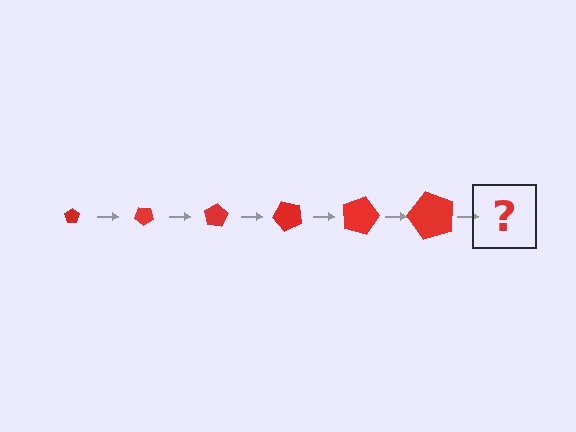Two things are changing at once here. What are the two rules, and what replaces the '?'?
The two rules are that the pentagon grows larger each step and it rotates 40 degrees each step. The '?' should be a pentagon, larger than the previous one and rotated 240 degrees from the start.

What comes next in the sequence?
The next element should be a pentagon, larger than the previous one and rotated 240 degrees from the start.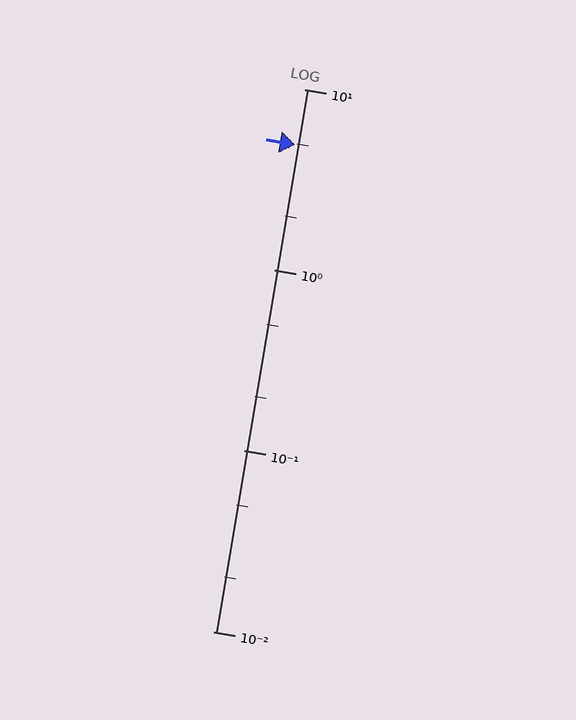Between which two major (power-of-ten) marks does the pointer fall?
The pointer is between 1 and 10.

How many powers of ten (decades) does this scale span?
The scale spans 3 decades, from 0.01 to 10.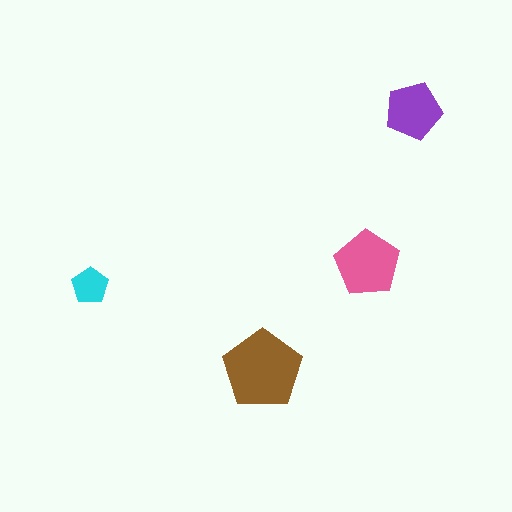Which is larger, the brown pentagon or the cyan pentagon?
The brown one.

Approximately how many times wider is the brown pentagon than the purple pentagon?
About 1.5 times wider.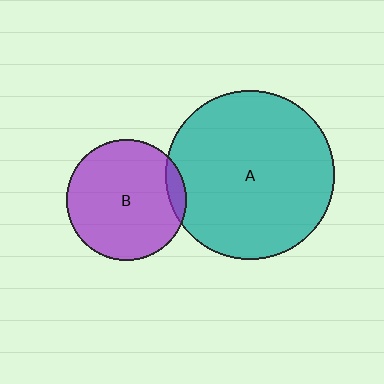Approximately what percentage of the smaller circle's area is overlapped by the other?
Approximately 5%.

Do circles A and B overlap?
Yes.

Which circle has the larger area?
Circle A (teal).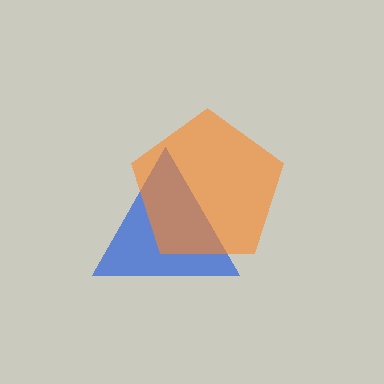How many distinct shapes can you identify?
There are 2 distinct shapes: a blue triangle, an orange pentagon.